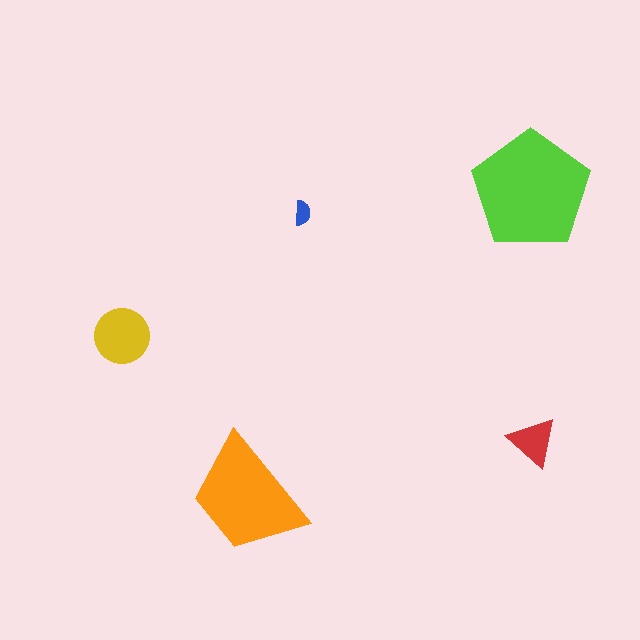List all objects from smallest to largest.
The blue semicircle, the red triangle, the yellow circle, the orange trapezoid, the lime pentagon.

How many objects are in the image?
There are 5 objects in the image.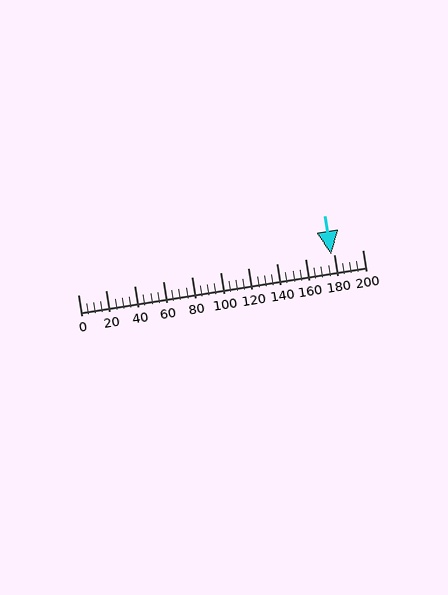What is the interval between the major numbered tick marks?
The major tick marks are spaced 20 units apart.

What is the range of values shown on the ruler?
The ruler shows values from 0 to 200.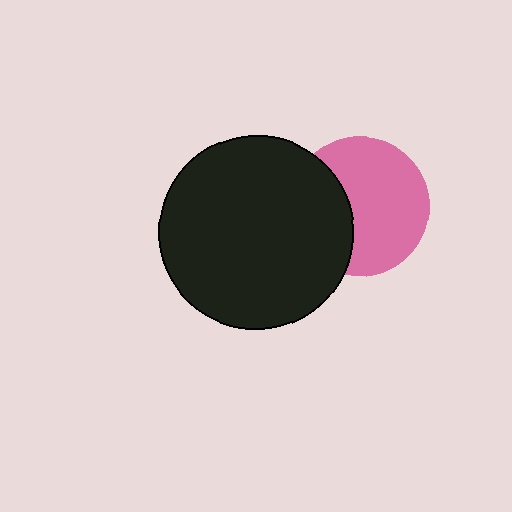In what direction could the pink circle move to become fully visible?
The pink circle could move right. That would shift it out from behind the black circle entirely.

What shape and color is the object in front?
The object in front is a black circle.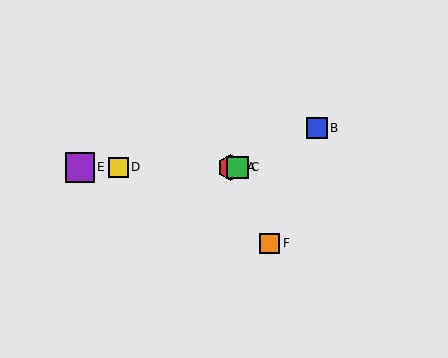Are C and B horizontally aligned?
No, C is at y≈167 and B is at y≈128.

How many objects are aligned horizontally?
4 objects (A, C, D, E) are aligned horizontally.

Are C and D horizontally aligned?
Yes, both are at y≈167.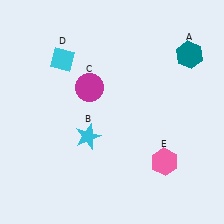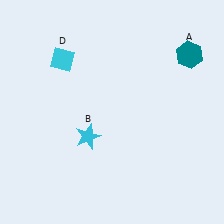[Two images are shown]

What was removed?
The magenta circle (C), the pink hexagon (E) were removed in Image 2.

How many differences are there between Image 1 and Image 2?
There are 2 differences between the two images.